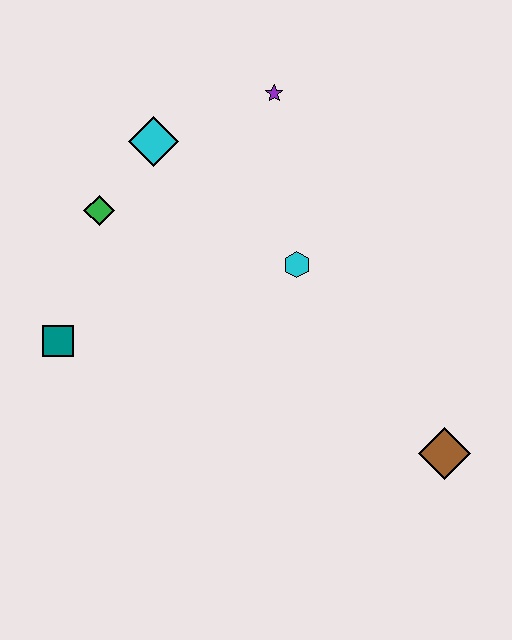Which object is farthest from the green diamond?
The brown diamond is farthest from the green diamond.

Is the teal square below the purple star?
Yes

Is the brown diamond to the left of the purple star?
No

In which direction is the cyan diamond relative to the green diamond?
The cyan diamond is above the green diamond.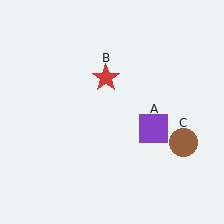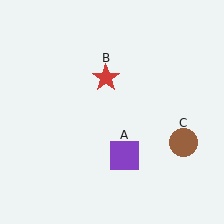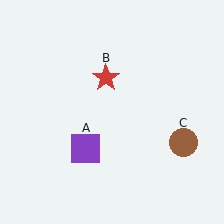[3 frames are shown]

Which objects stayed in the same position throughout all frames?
Red star (object B) and brown circle (object C) remained stationary.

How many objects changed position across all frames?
1 object changed position: purple square (object A).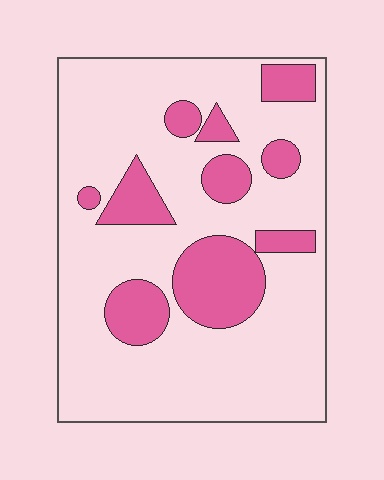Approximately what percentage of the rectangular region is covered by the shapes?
Approximately 25%.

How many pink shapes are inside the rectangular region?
10.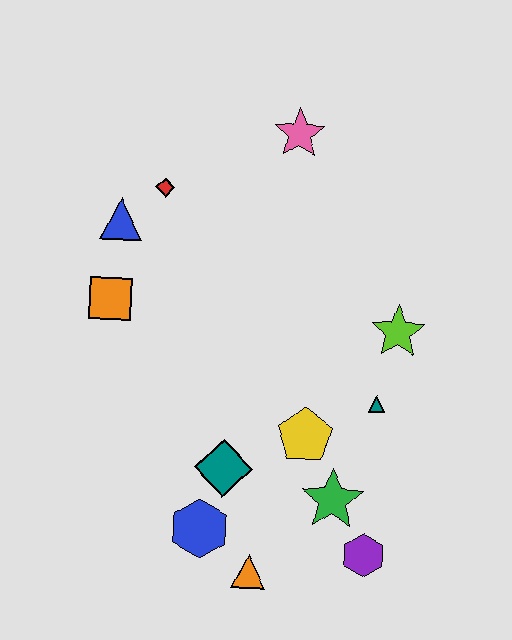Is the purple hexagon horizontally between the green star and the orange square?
No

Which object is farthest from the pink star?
The orange triangle is farthest from the pink star.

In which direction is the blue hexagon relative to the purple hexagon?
The blue hexagon is to the left of the purple hexagon.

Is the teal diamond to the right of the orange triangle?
No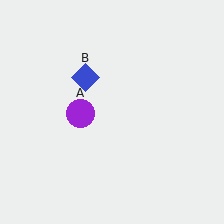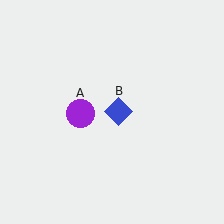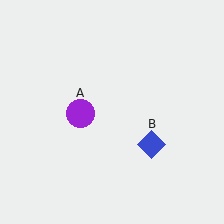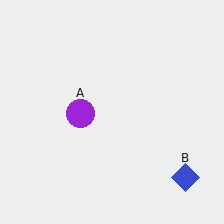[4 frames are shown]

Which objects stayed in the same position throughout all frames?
Purple circle (object A) remained stationary.